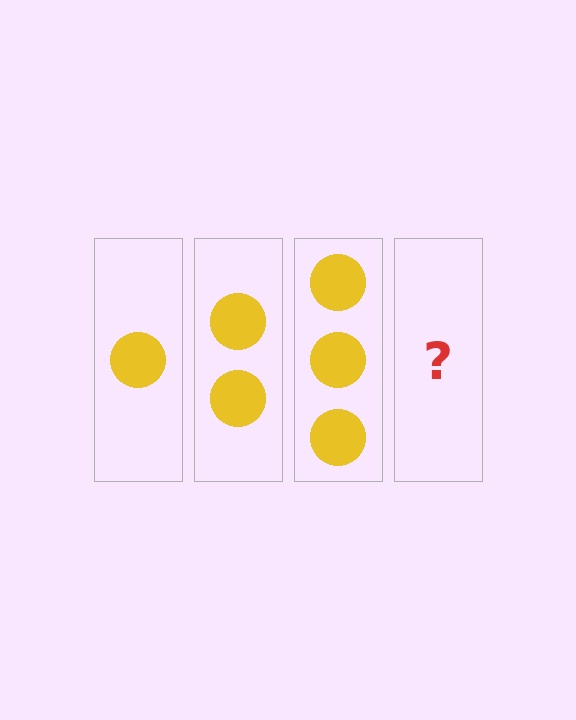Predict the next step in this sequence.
The next step is 4 circles.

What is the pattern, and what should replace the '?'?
The pattern is that each step adds one more circle. The '?' should be 4 circles.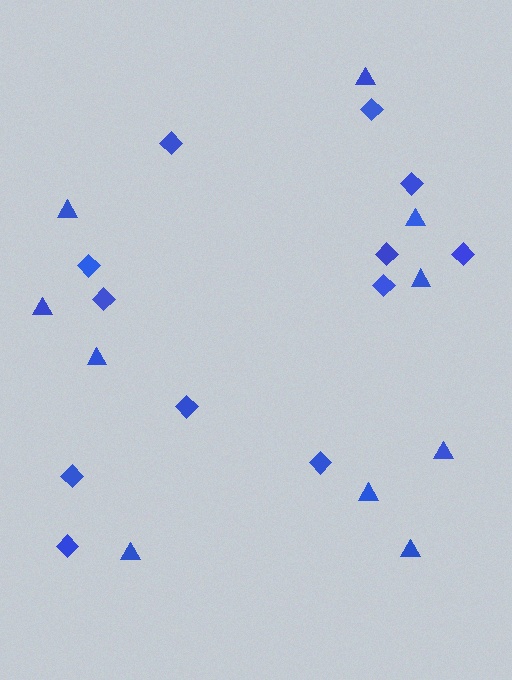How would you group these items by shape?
There are 2 groups: one group of triangles (10) and one group of diamonds (12).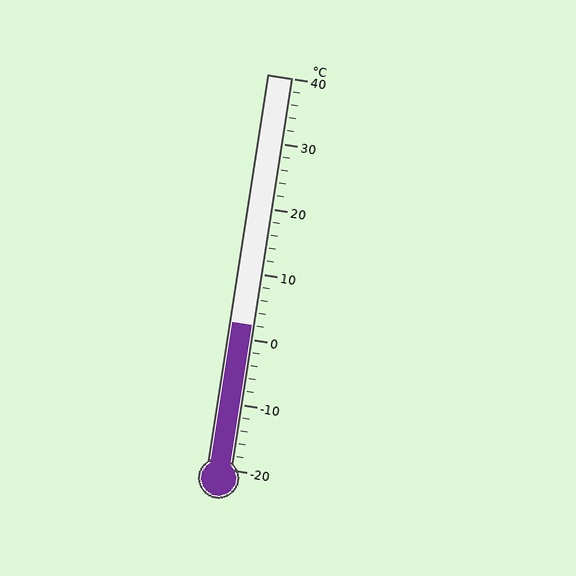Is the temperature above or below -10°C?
The temperature is above -10°C.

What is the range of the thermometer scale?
The thermometer scale ranges from -20°C to 40°C.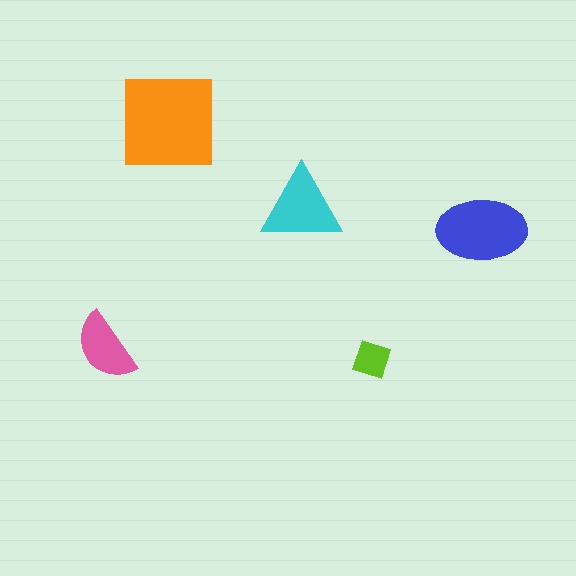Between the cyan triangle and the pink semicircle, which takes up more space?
The cyan triangle.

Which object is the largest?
The orange square.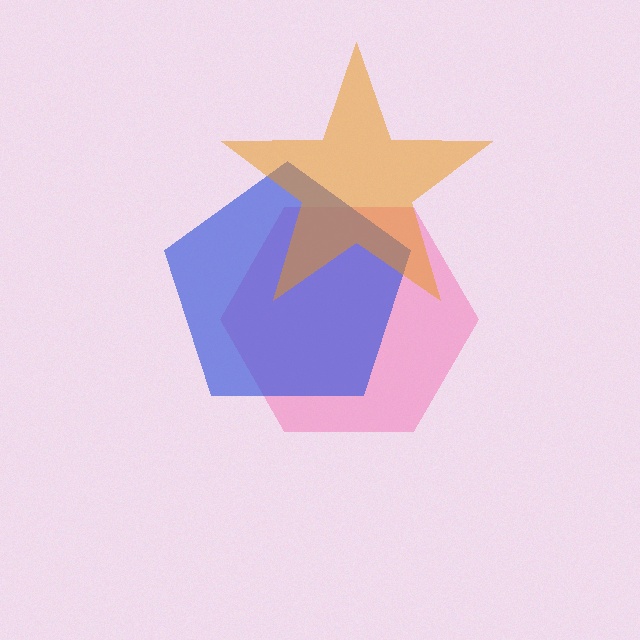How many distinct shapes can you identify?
There are 3 distinct shapes: a pink hexagon, a blue pentagon, an orange star.